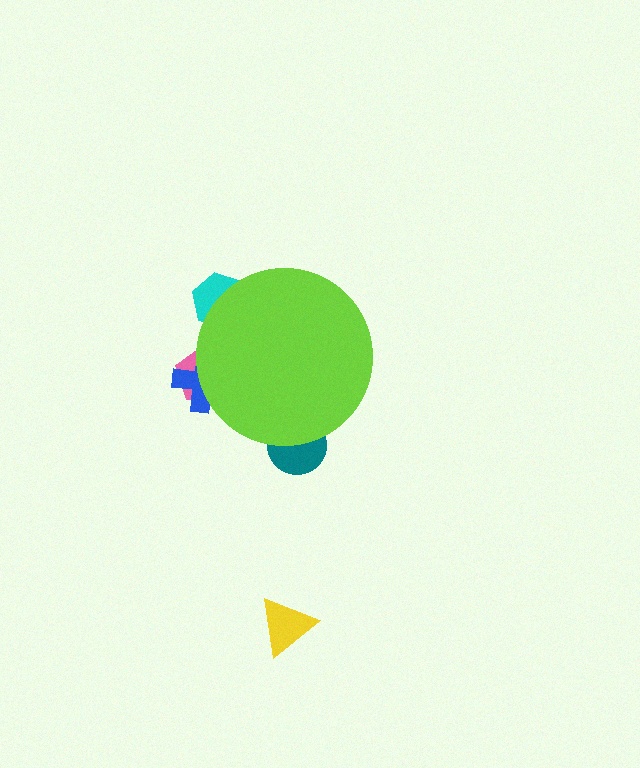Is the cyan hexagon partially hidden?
Yes, the cyan hexagon is partially hidden behind the lime circle.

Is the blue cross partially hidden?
Yes, the blue cross is partially hidden behind the lime circle.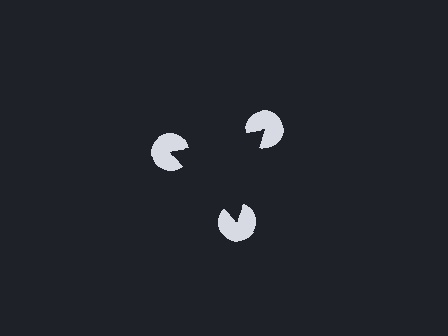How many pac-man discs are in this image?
There are 3 — one at each vertex of the illusory triangle.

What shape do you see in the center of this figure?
An illusory triangle — its edges are inferred from the aligned wedge cuts in the pac-man discs, not physically drawn.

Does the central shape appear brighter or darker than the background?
It typically appears slightly darker than the background, even though no actual brightness change is drawn.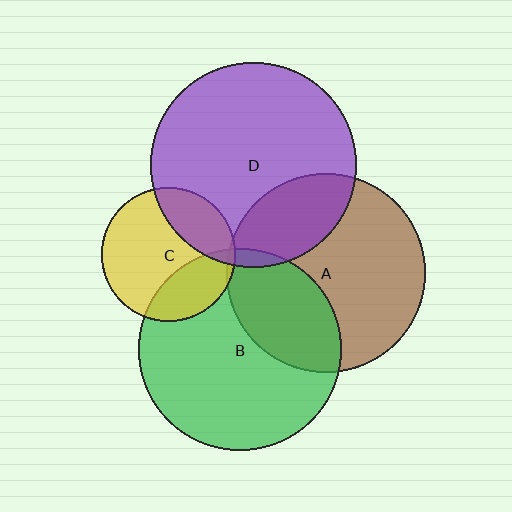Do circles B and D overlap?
Yes.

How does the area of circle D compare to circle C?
Approximately 2.3 times.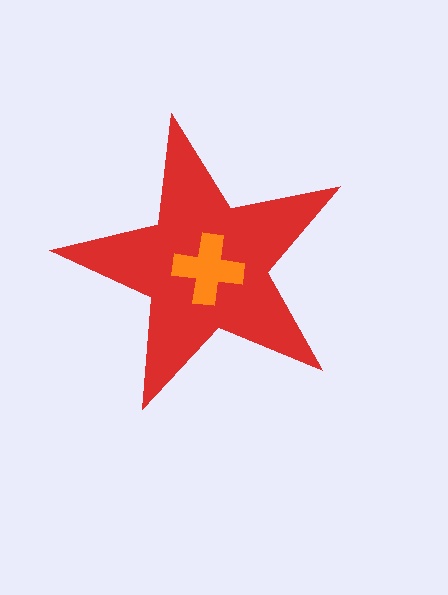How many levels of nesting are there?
2.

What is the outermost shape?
The red star.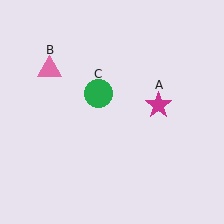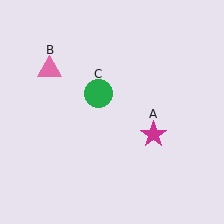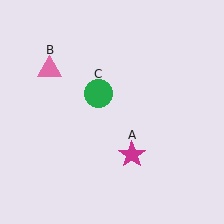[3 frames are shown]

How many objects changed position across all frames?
1 object changed position: magenta star (object A).